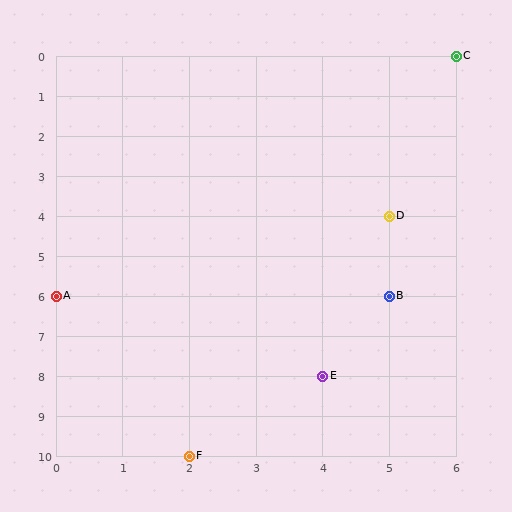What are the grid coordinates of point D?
Point D is at grid coordinates (5, 4).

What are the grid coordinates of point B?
Point B is at grid coordinates (5, 6).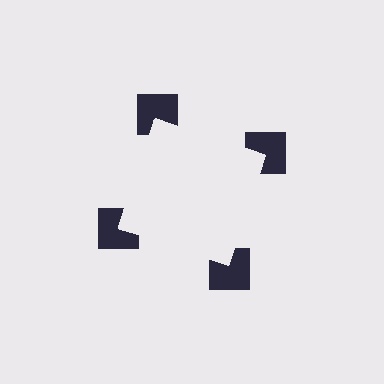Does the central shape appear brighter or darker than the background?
It typically appears slightly brighter than the background, even though no actual brightness change is drawn.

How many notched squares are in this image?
There are 4 — one at each vertex of the illusory square.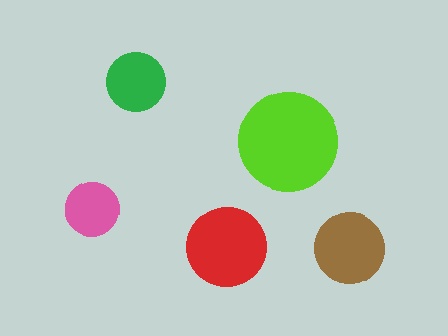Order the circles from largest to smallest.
the lime one, the red one, the brown one, the green one, the pink one.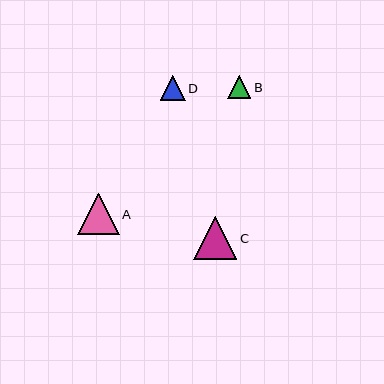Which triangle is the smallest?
Triangle B is the smallest with a size of approximately 23 pixels.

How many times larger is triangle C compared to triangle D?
Triangle C is approximately 1.7 times the size of triangle D.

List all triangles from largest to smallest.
From largest to smallest: C, A, D, B.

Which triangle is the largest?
Triangle C is the largest with a size of approximately 43 pixels.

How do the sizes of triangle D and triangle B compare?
Triangle D and triangle B are approximately the same size.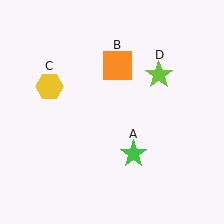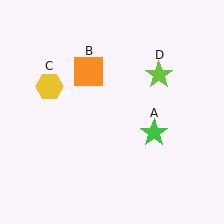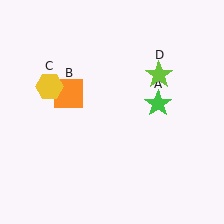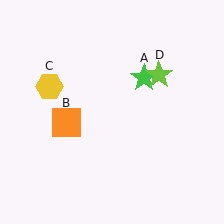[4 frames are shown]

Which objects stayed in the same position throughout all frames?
Yellow hexagon (object C) and lime star (object D) remained stationary.